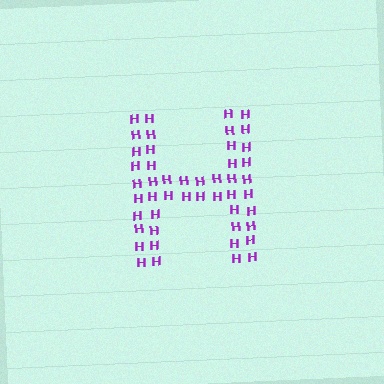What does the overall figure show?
The overall figure shows the letter H.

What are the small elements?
The small elements are letter H's.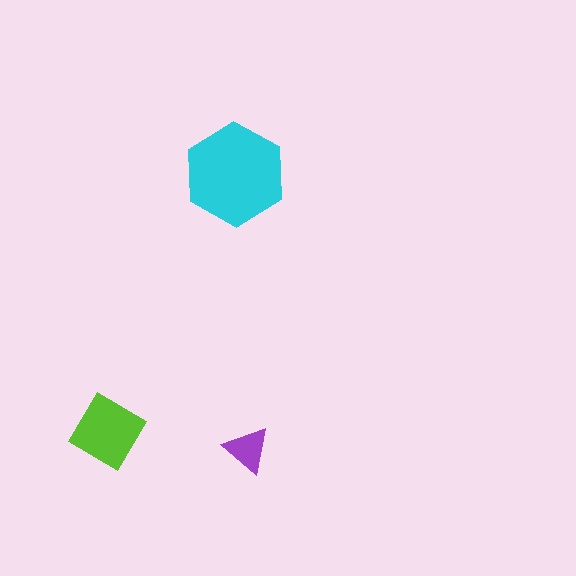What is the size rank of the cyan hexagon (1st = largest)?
1st.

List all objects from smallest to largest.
The purple triangle, the lime diamond, the cyan hexagon.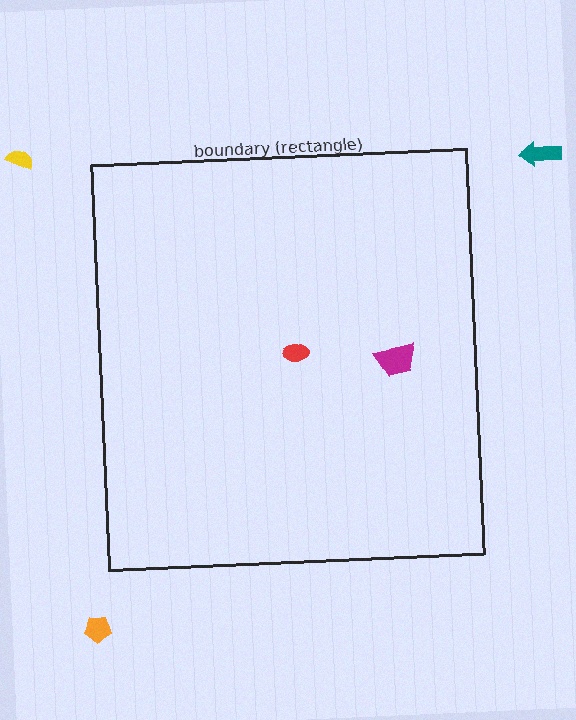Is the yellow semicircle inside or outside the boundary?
Outside.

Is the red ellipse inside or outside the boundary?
Inside.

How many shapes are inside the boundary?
2 inside, 3 outside.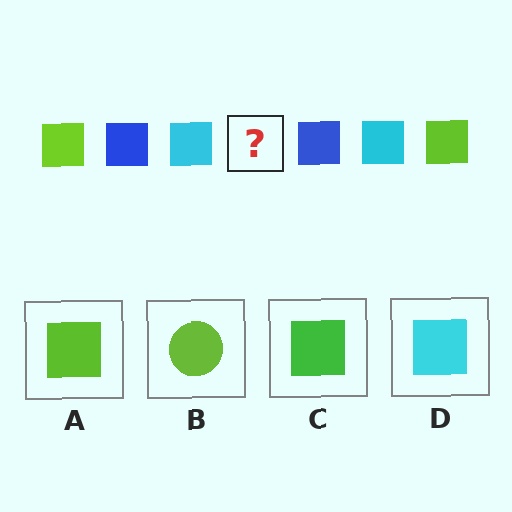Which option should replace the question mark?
Option A.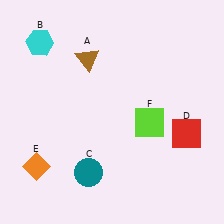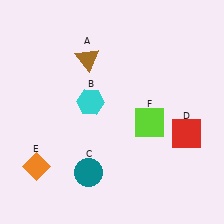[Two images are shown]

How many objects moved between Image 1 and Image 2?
1 object moved between the two images.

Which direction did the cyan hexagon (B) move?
The cyan hexagon (B) moved down.